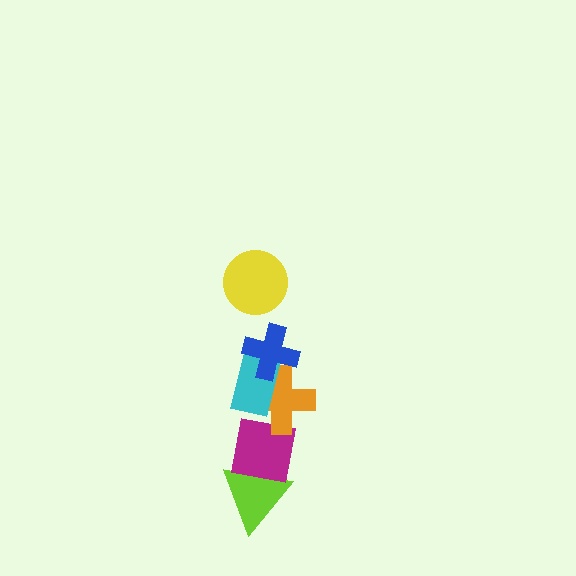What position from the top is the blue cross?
The blue cross is 2nd from the top.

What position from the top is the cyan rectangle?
The cyan rectangle is 3rd from the top.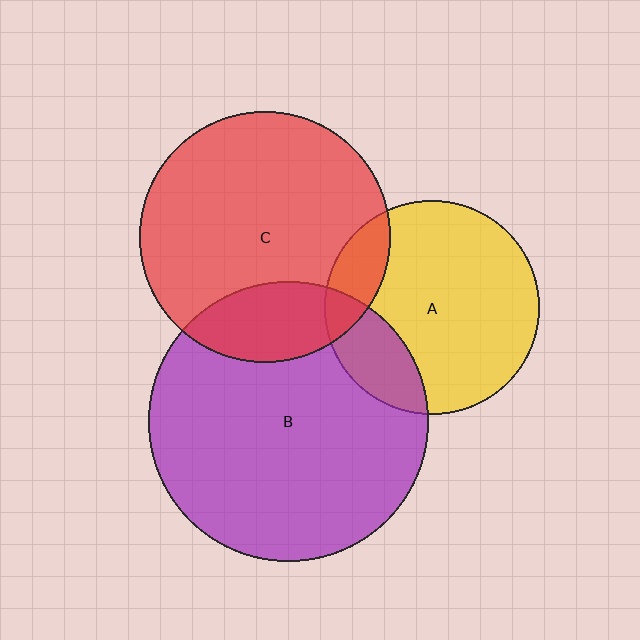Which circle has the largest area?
Circle B (purple).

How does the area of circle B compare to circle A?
Approximately 1.7 times.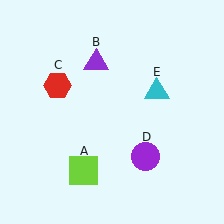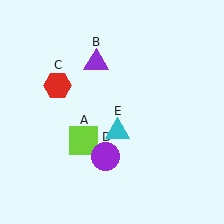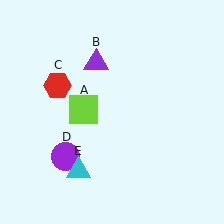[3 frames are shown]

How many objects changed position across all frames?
3 objects changed position: lime square (object A), purple circle (object D), cyan triangle (object E).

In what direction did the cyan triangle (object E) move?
The cyan triangle (object E) moved down and to the left.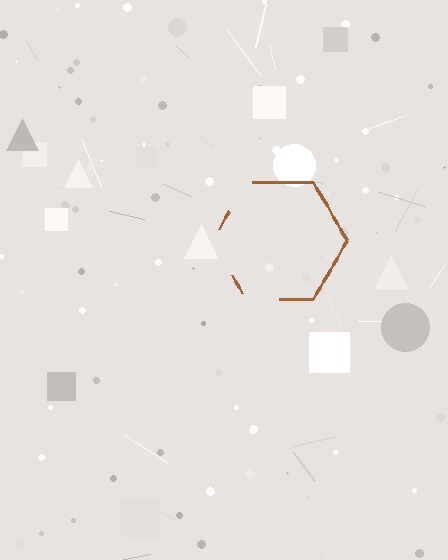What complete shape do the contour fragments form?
The contour fragments form a hexagon.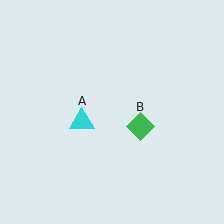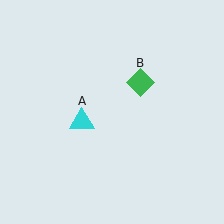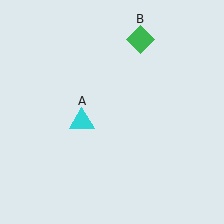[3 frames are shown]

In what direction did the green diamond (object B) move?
The green diamond (object B) moved up.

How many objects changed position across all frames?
1 object changed position: green diamond (object B).